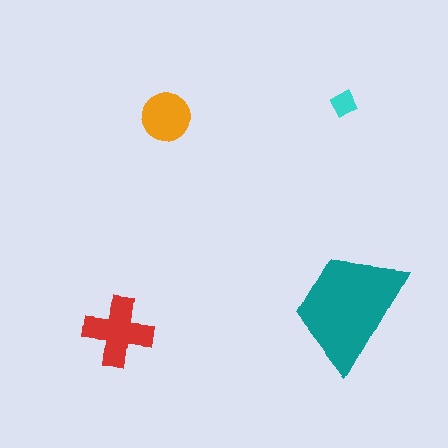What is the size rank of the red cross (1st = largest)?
2nd.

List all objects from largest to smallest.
The teal trapezoid, the red cross, the orange circle, the cyan diamond.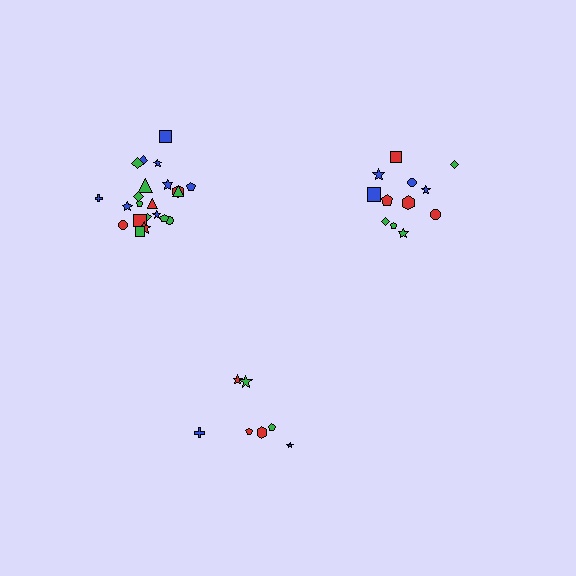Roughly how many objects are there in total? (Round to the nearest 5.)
Roughly 40 objects in total.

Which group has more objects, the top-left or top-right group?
The top-left group.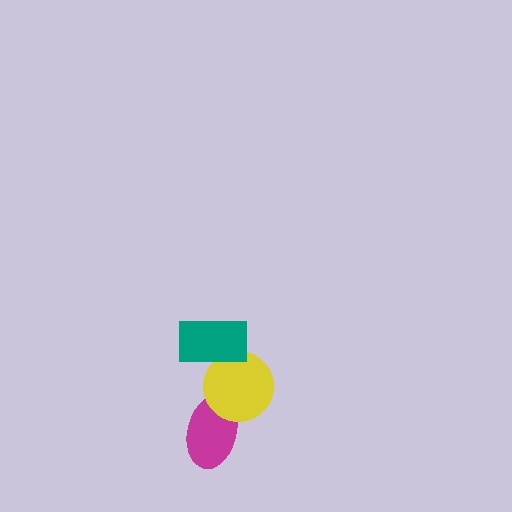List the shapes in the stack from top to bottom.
From top to bottom: the teal rectangle, the yellow circle, the magenta ellipse.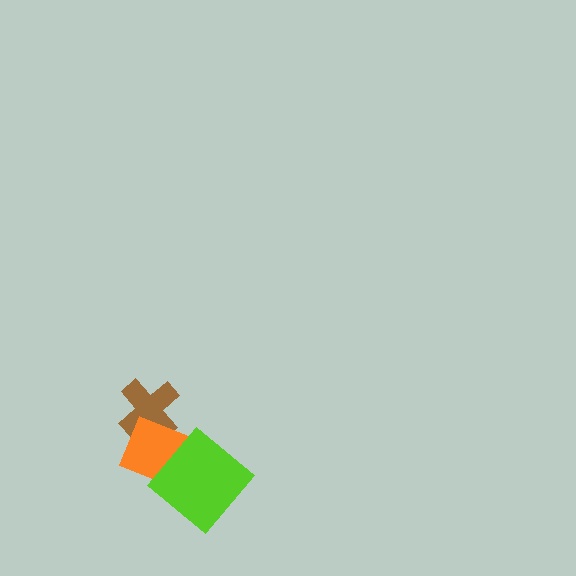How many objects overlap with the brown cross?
1 object overlaps with the brown cross.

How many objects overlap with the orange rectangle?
2 objects overlap with the orange rectangle.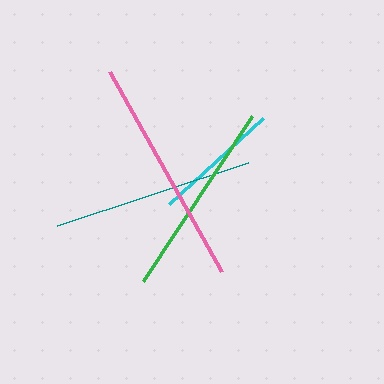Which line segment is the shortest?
The cyan line is the shortest at approximately 127 pixels.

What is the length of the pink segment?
The pink segment is approximately 229 pixels long.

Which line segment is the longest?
The pink line is the longest at approximately 229 pixels.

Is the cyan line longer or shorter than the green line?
The green line is longer than the cyan line.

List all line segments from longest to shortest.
From longest to shortest: pink, teal, green, cyan.